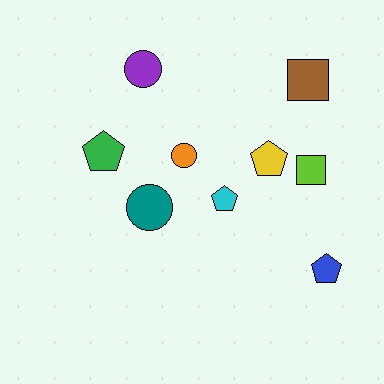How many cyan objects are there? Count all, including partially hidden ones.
There is 1 cyan object.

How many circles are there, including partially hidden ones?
There are 3 circles.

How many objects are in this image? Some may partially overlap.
There are 9 objects.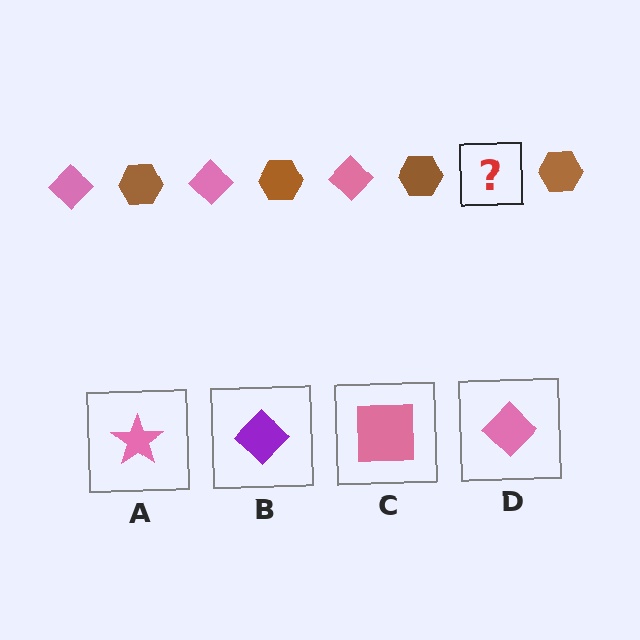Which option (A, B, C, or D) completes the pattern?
D.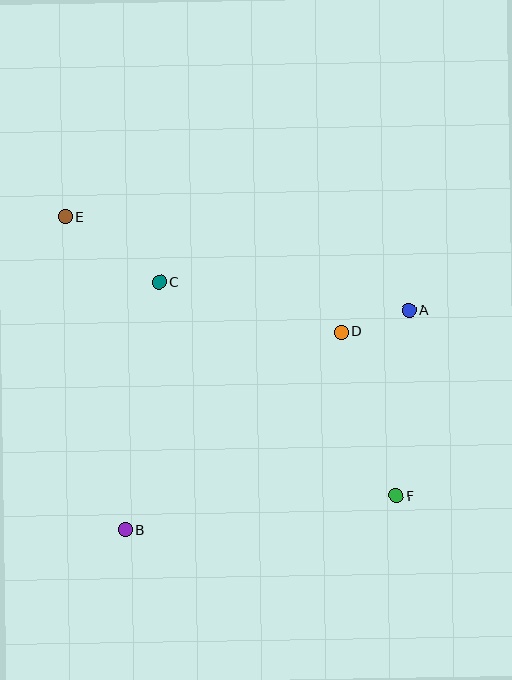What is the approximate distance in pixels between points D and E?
The distance between D and E is approximately 299 pixels.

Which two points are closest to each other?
Points A and D are closest to each other.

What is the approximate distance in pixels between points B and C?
The distance between B and C is approximately 250 pixels.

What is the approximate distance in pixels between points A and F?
The distance between A and F is approximately 186 pixels.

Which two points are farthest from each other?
Points E and F are farthest from each other.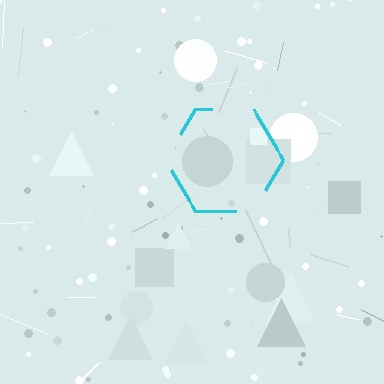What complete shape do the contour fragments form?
The contour fragments form a hexagon.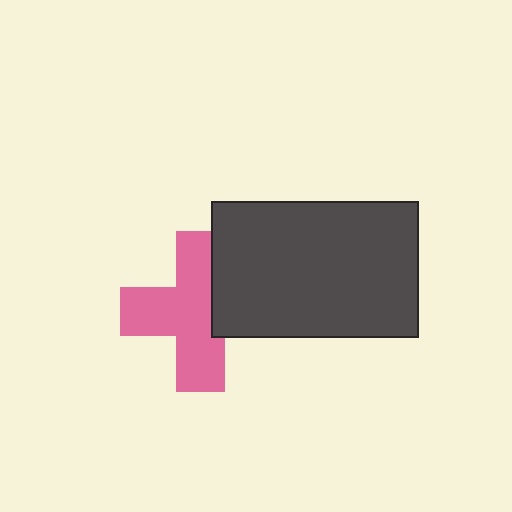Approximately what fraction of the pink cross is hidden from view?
Roughly 31% of the pink cross is hidden behind the dark gray rectangle.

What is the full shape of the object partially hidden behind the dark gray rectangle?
The partially hidden object is a pink cross.